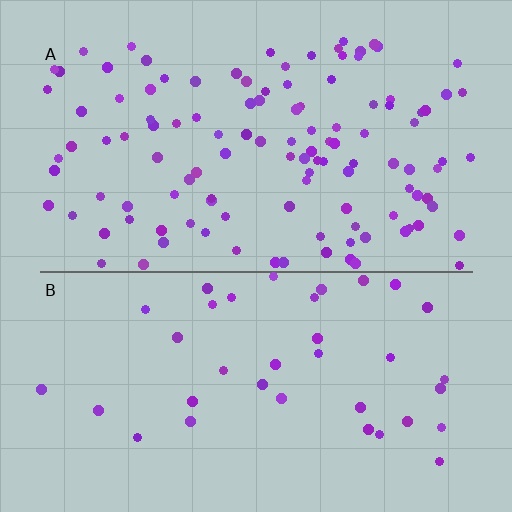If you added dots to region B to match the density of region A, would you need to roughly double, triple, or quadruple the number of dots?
Approximately triple.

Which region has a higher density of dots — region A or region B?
A (the top).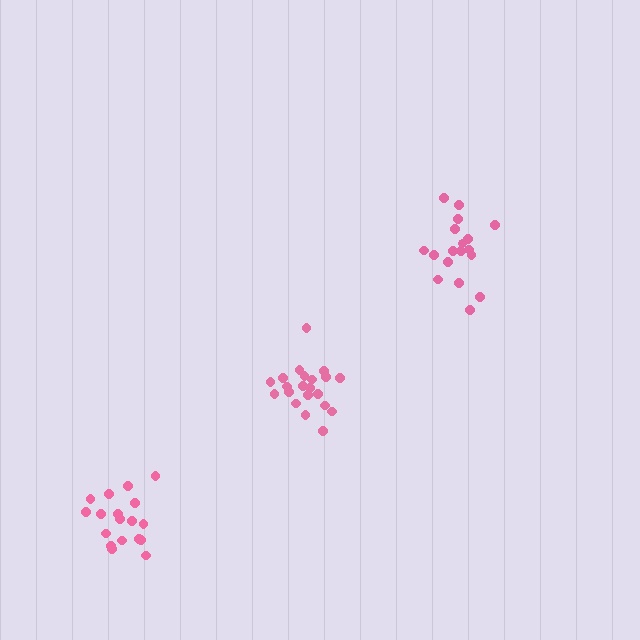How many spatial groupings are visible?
There are 3 spatial groupings.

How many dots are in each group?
Group 1: 21 dots, Group 2: 19 dots, Group 3: 18 dots (58 total).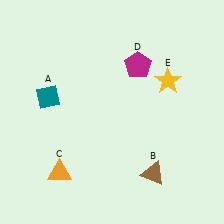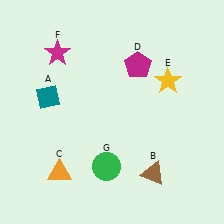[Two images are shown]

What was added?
A magenta star (F), a green circle (G) were added in Image 2.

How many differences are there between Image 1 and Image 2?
There are 2 differences between the two images.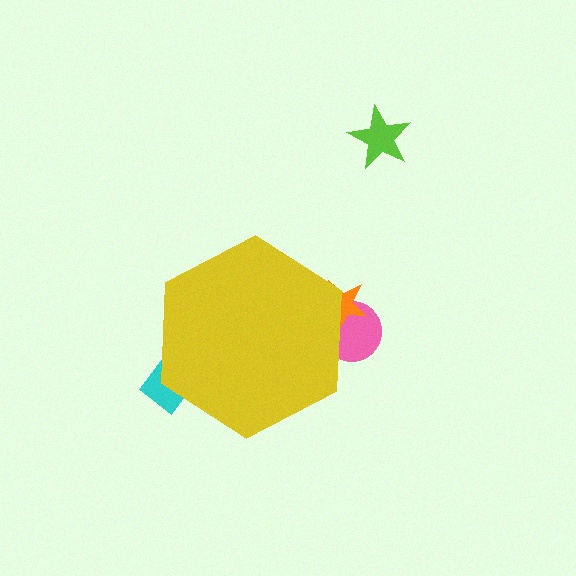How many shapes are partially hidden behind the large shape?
3 shapes are partially hidden.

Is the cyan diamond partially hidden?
Yes, the cyan diamond is partially hidden behind the yellow hexagon.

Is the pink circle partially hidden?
Yes, the pink circle is partially hidden behind the yellow hexagon.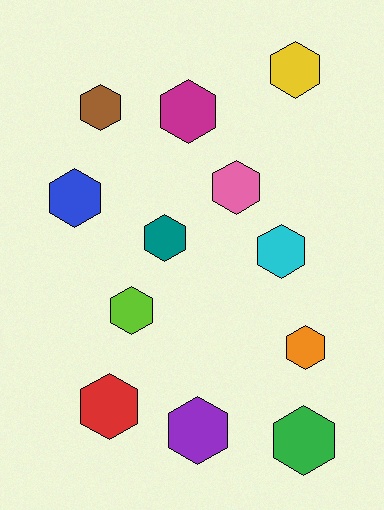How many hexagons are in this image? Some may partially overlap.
There are 12 hexagons.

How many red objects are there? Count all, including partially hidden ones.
There is 1 red object.